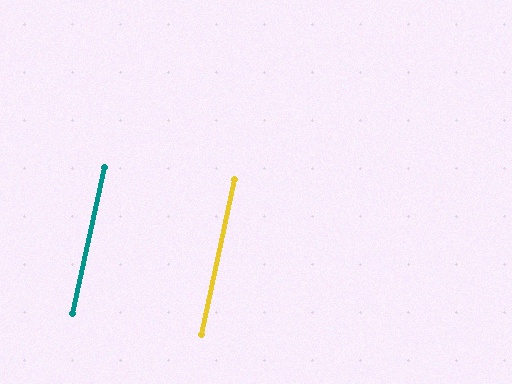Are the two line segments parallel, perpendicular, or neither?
Parallel — their directions differ by only 0.3°.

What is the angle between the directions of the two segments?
Approximately 0 degrees.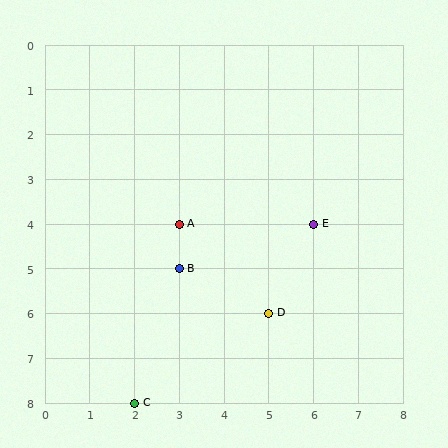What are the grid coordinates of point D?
Point D is at grid coordinates (5, 6).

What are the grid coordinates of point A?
Point A is at grid coordinates (3, 4).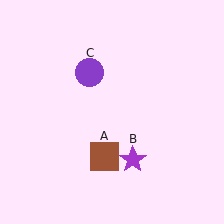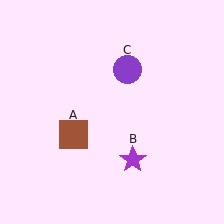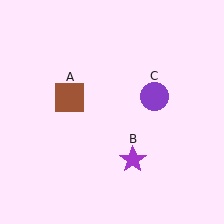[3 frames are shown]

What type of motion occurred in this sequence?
The brown square (object A), purple circle (object C) rotated clockwise around the center of the scene.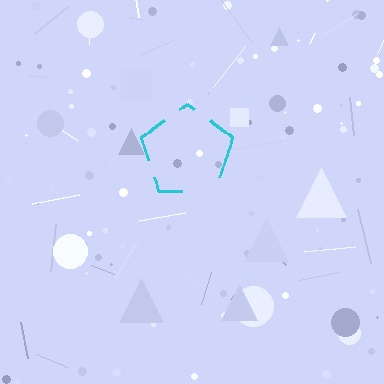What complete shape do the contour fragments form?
The contour fragments form a pentagon.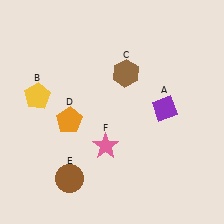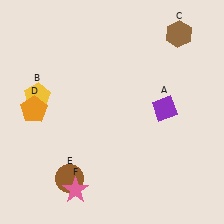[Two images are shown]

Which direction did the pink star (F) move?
The pink star (F) moved down.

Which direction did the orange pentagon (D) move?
The orange pentagon (D) moved left.